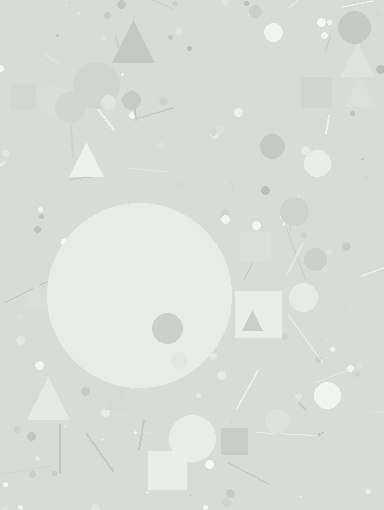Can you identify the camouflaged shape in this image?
The camouflaged shape is a circle.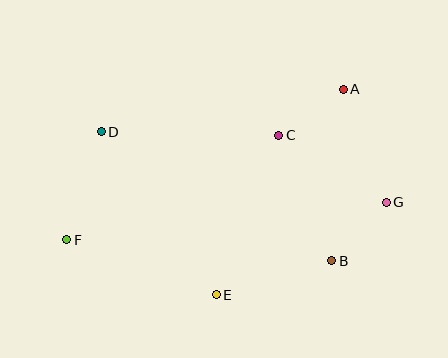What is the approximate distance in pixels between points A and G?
The distance between A and G is approximately 121 pixels.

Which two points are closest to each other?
Points A and C are closest to each other.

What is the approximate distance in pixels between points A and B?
The distance between A and B is approximately 172 pixels.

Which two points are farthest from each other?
Points F and G are farthest from each other.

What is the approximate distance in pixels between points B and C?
The distance between B and C is approximately 136 pixels.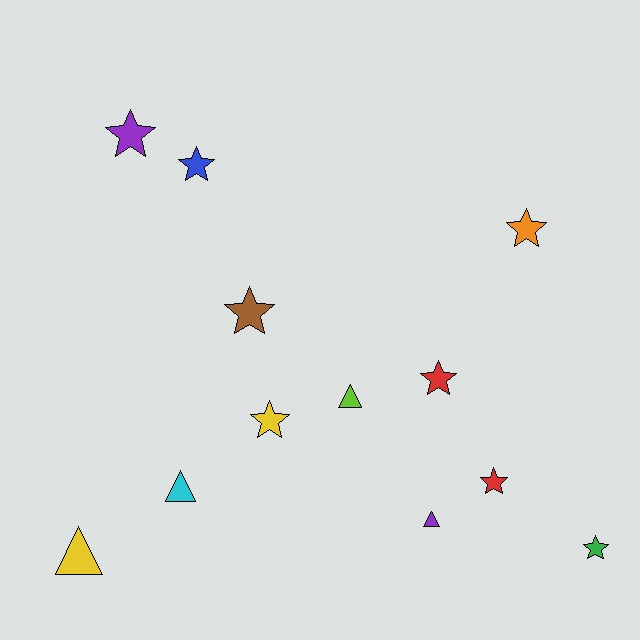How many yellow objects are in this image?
There are 2 yellow objects.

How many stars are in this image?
There are 8 stars.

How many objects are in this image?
There are 12 objects.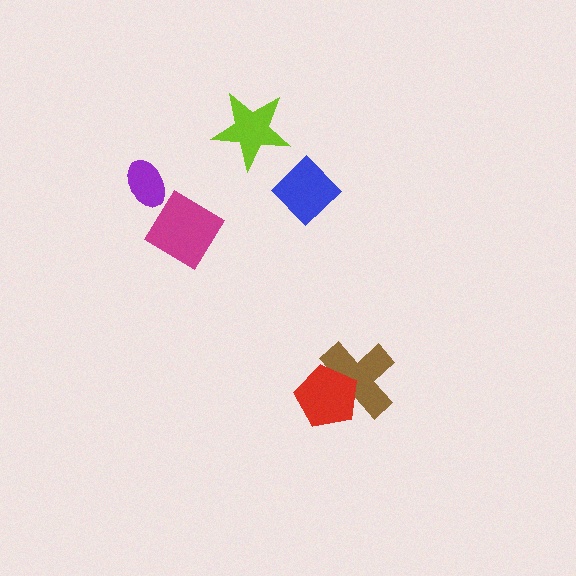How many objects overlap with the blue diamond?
0 objects overlap with the blue diamond.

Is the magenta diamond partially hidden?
No, no other shape covers it.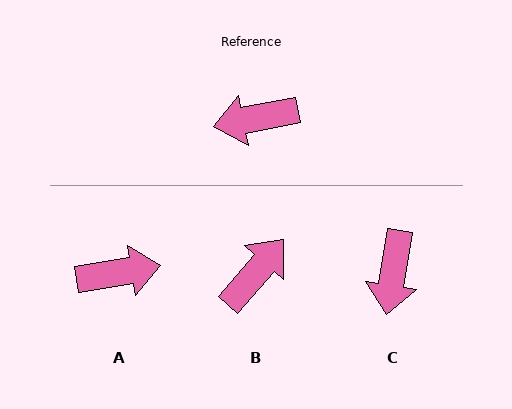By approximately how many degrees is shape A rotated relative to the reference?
Approximately 178 degrees counter-clockwise.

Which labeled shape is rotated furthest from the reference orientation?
A, about 178 degrees away.